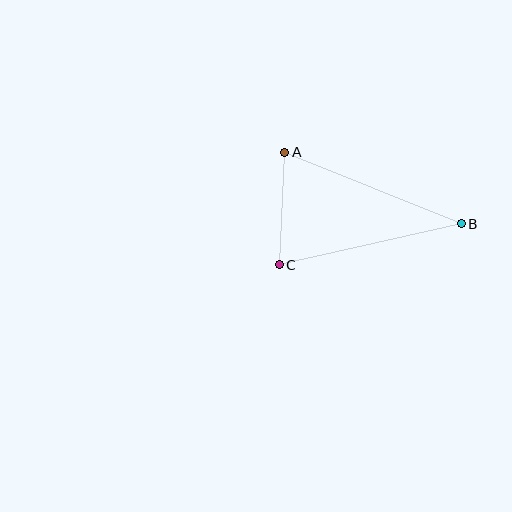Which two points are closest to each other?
Points A and C are closest to each other.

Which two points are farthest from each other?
Points A and B are farthest from each other.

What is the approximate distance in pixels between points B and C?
The distance between B and C is approximately 187 pixels.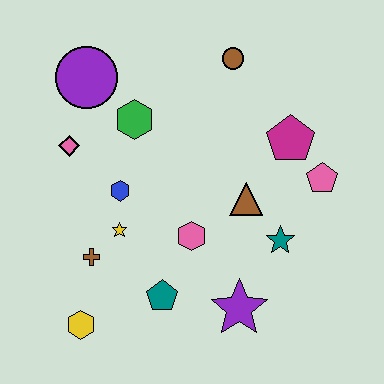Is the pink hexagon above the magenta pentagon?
No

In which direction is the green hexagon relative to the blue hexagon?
The green hexagon is above the blue hexagon.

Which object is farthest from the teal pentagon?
The brown circle is farthest from the teal pentagon.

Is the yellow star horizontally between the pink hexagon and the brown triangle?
No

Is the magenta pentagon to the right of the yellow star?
Yes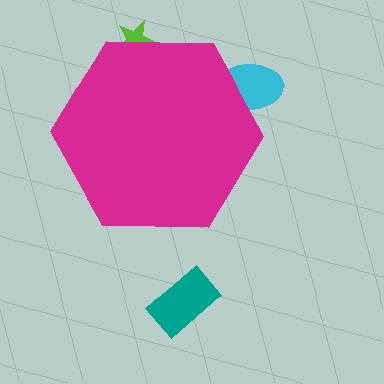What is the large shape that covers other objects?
A magenta hexagon.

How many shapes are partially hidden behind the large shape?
2 shapes are partially hidden.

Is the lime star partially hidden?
Yes, the lime star is partially hidden behind the magenta hexagon.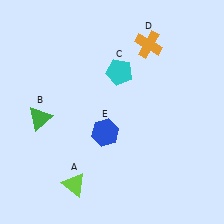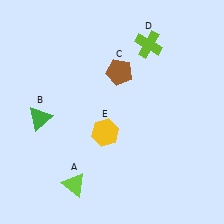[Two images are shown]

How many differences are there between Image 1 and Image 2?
There are 3 differences between the two images.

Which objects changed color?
C changed from cyan to brown. D changed from orange to lime. E changed from blue to yellow.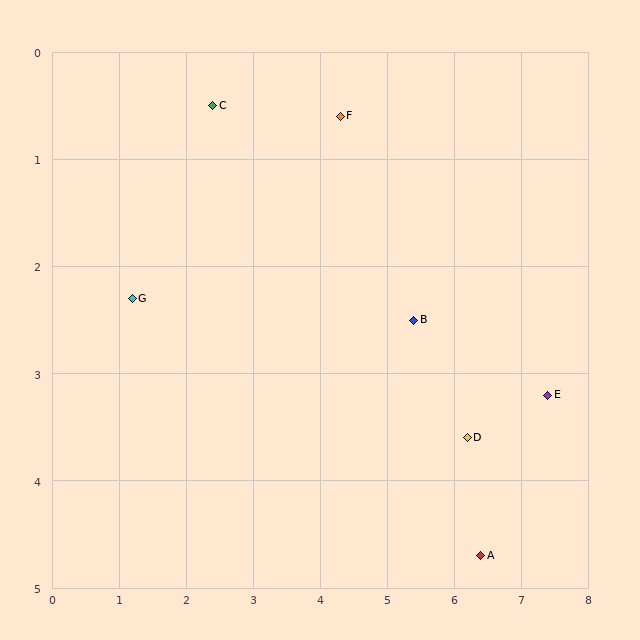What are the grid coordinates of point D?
Point D is at approximately (6.2, 3.6).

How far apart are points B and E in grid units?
Points B and E are about 2.1 grid units apart.